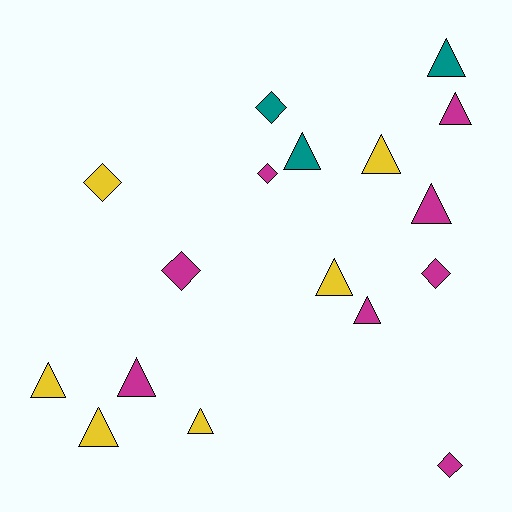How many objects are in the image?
There are 17 objects.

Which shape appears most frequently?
Triangle, with 11 objects.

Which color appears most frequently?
Magenta, with 8 objects.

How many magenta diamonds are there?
There are 4 magenta diamonds.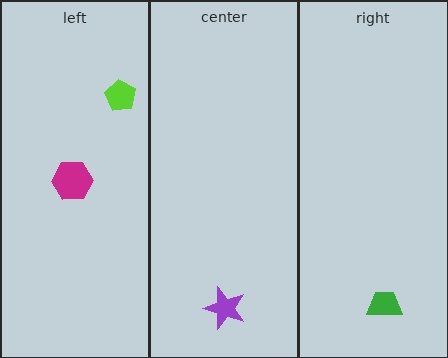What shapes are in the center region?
The purple star.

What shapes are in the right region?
The green trapezoid.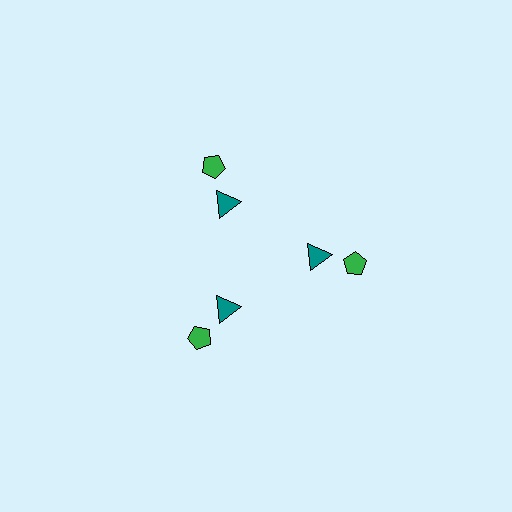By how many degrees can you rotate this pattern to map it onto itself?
The pattern maps onto itself every 120 degrees of rotation.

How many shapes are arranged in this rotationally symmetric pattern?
There are 6 shapes, arranged in 3 groups of 2.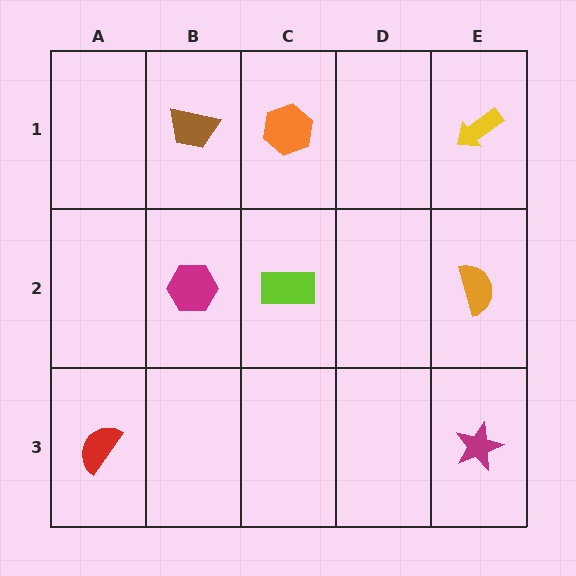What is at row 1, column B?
A brown trapezoid.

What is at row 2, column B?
A magenta hexagon.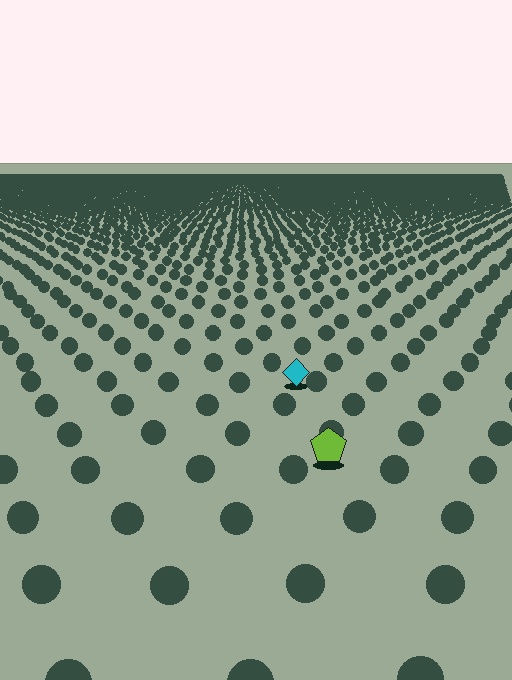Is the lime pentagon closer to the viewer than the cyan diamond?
Yes. The lime pentagon is closer — you can tell from the texture gradient: the ground texture is coarser near it.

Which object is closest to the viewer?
The lime pentagon is closest. The texture marks near it are larger and more spread out.